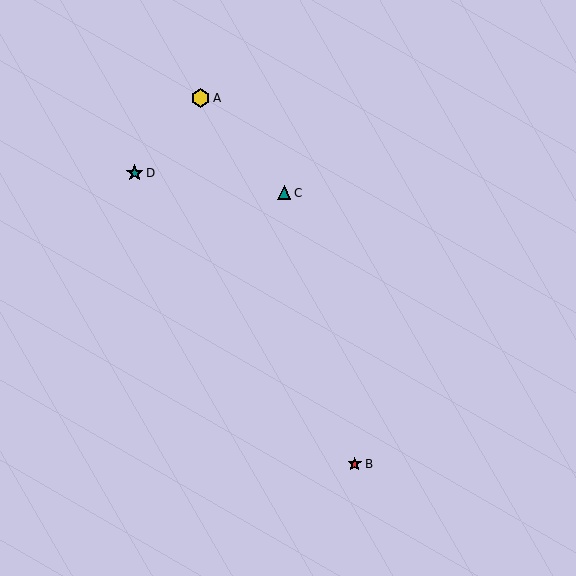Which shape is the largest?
The yellow hexagon (labeled A) is the largest.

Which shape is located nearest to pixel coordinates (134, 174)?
The teal star (labeled D) at (135, 173) is nearest to that location.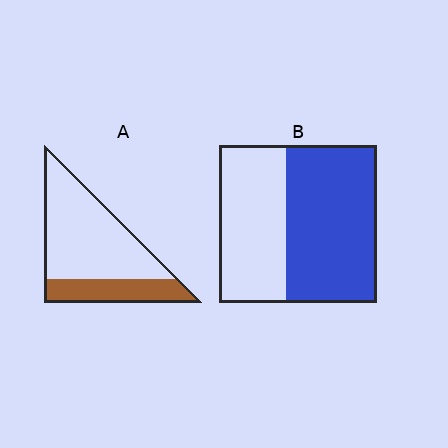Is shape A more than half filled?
No.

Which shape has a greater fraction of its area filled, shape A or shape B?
Shape B.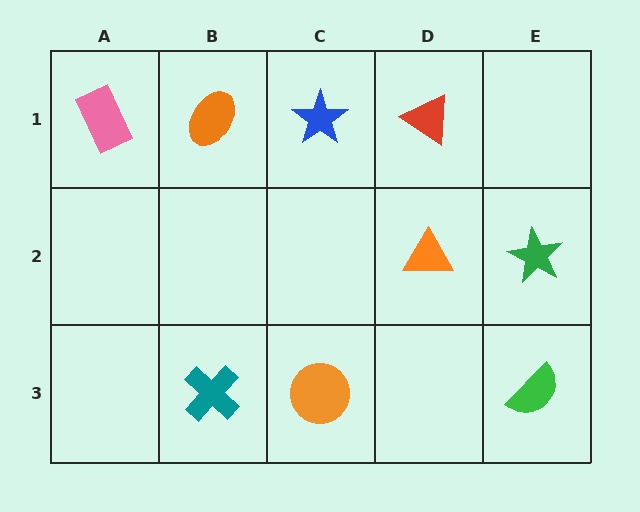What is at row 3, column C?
An orange circle.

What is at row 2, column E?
A green star.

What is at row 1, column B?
An orange ellipse.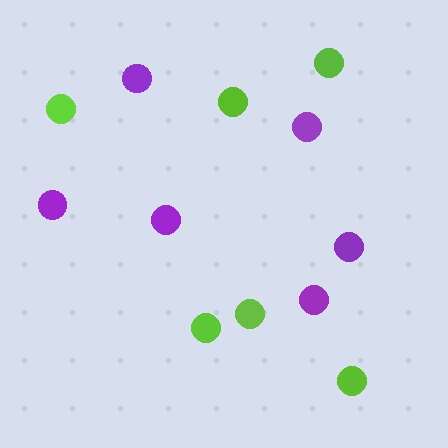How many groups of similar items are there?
There are 2 groups: one group of purple circles (6) and one group of lime circles (6).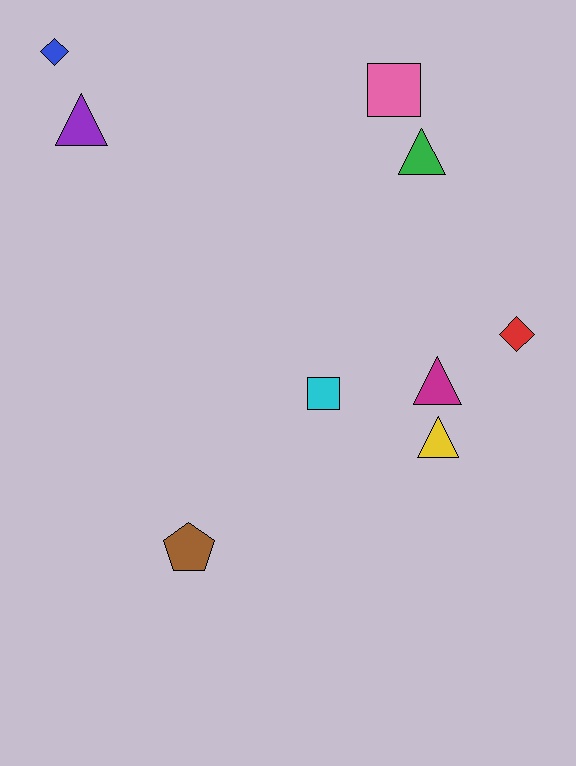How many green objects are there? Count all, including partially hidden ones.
There is 1 green object.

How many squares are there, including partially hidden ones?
There are 2 squares.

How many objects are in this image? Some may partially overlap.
There are 9 objects.